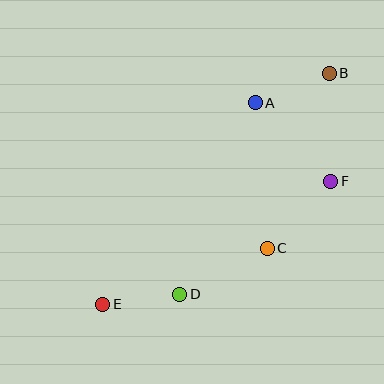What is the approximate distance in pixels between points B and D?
The distance between B and D is approximately 267 pixels.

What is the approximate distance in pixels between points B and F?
The distance between B and F is approximately 108 pixels.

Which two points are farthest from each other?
Points B and E are farthest from each other.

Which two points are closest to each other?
Points D and E are closest to each other.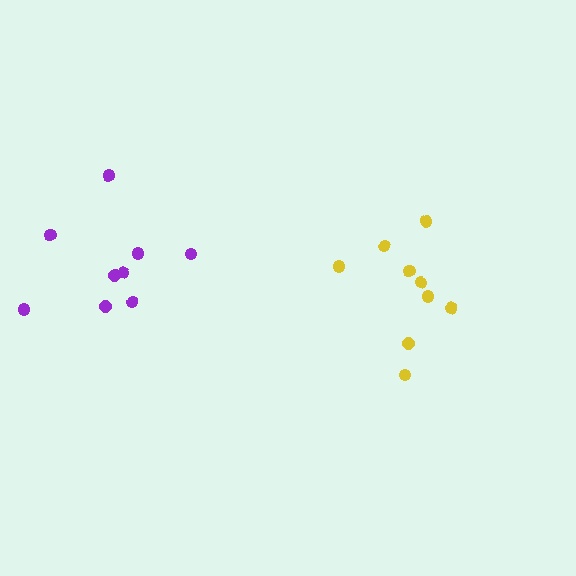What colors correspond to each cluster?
The clusters are colored: purple, yellow.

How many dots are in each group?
Group 1: 9 dots, Group 2: 9 dots (18 total).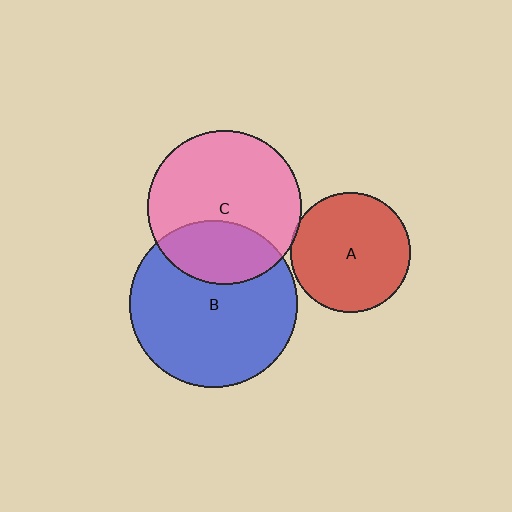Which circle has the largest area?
Circle B (blue).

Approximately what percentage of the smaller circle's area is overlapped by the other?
Approximately 5%.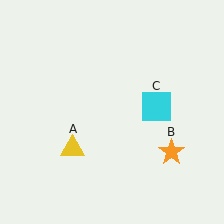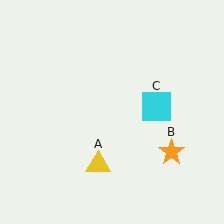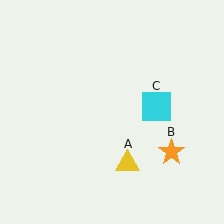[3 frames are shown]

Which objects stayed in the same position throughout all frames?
Orange star (object B) and cyan square (object C) remained stationary.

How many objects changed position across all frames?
1 object changed position: yellow triangle (object A).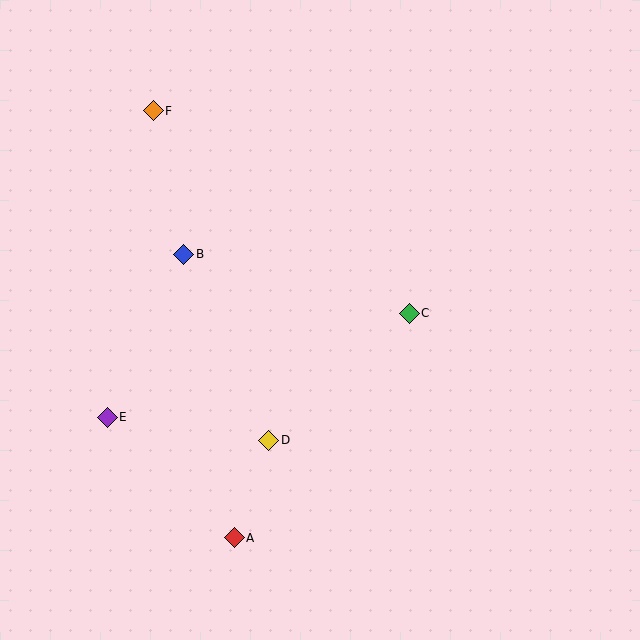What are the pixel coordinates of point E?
Point E is at (107, 417).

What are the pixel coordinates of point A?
Point A is at (234, 538).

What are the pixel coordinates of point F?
Point F is at (153, 111).